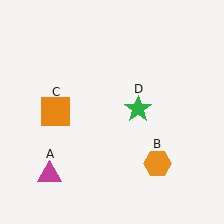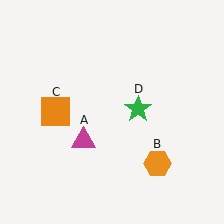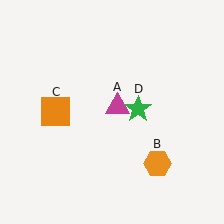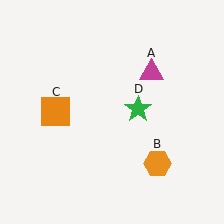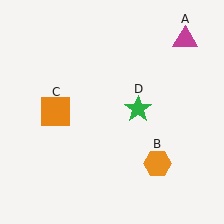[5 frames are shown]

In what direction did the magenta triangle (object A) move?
The magenta triangle (object A) moved up and to the right.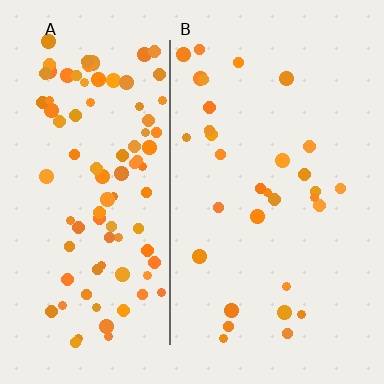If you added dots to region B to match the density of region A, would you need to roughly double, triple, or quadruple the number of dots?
Approximately triple.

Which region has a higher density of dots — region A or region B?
A (the left).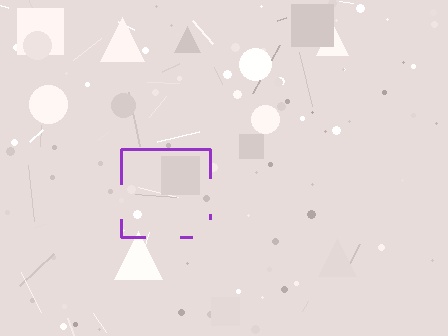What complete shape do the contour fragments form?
The contour fragments form a square.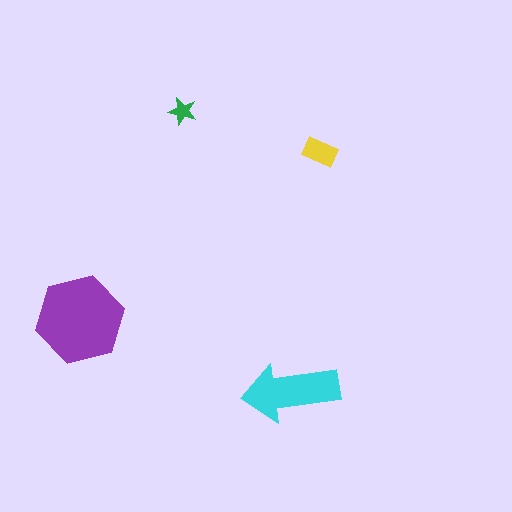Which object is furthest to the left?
The purple hexagon is leftmost.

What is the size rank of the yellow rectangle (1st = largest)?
3rd.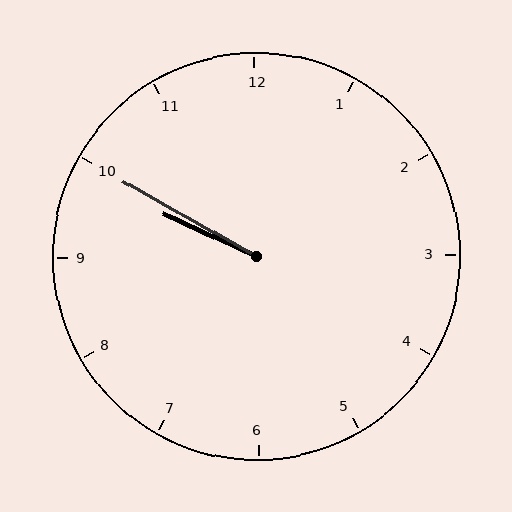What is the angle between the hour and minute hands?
Approximately 5 degrees.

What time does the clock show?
9:50.